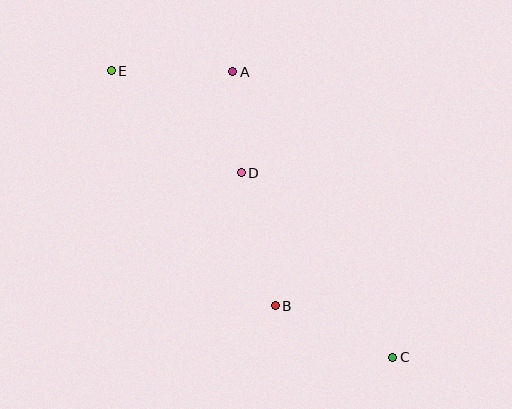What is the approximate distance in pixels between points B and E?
The distance between B and E is approximately 286 pixels.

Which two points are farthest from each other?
Points C and E are farthest from each other.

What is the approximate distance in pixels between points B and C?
The distance between B and C is approximately 128 pixels.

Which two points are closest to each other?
Points A and D are closest to each other.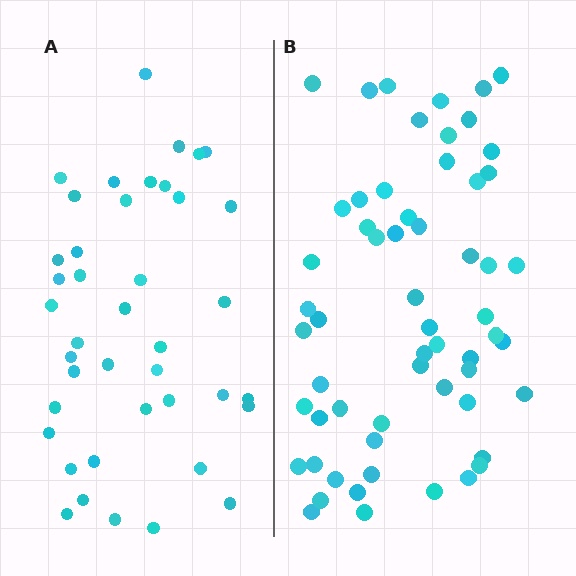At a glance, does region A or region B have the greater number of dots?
Region B (the right region) has more dots.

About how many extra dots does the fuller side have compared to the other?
Region B has approximately 20 more dots than region A.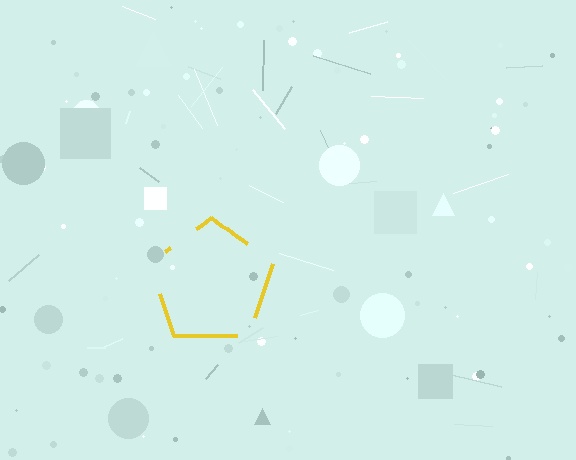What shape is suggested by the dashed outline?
The dashed outline suggests a pentagon.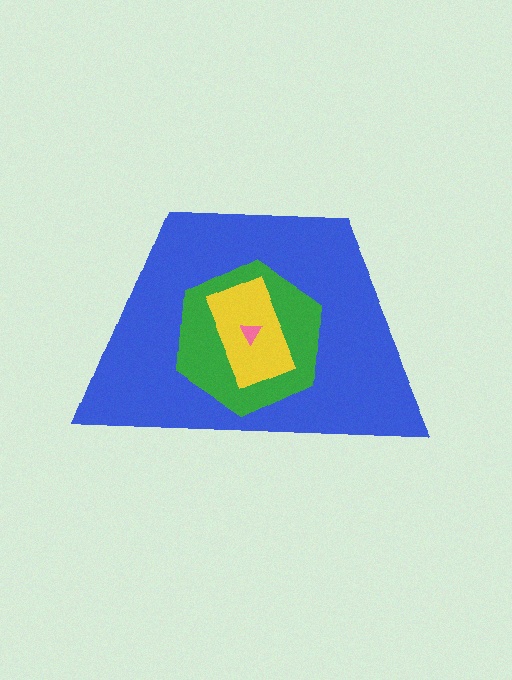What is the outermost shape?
The blue trapezoid.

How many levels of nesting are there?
4.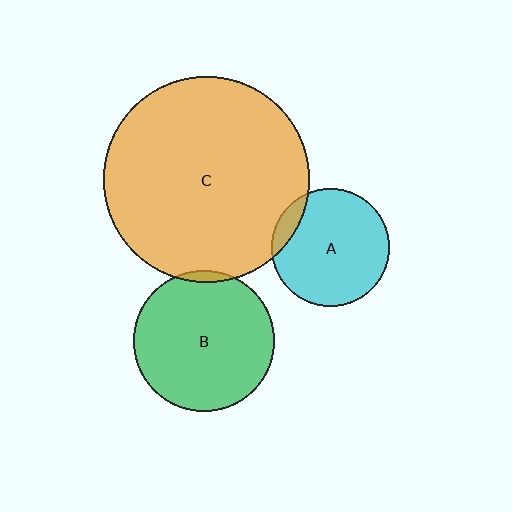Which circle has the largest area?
Circle C (orange).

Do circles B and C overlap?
Yes.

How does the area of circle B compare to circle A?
Approximately 1.4 times.